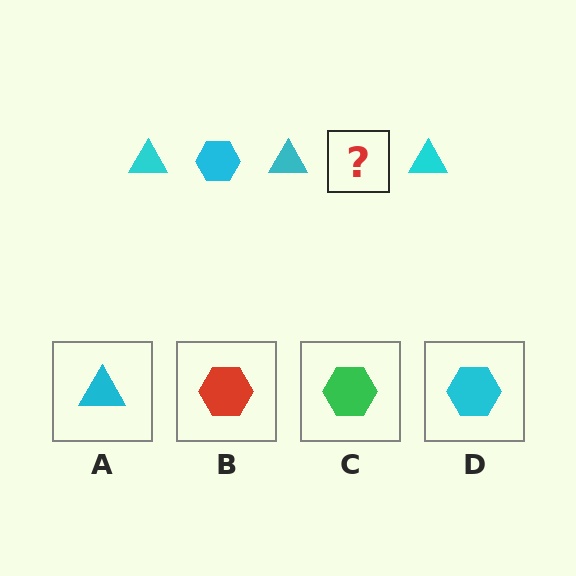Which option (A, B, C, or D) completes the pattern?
D.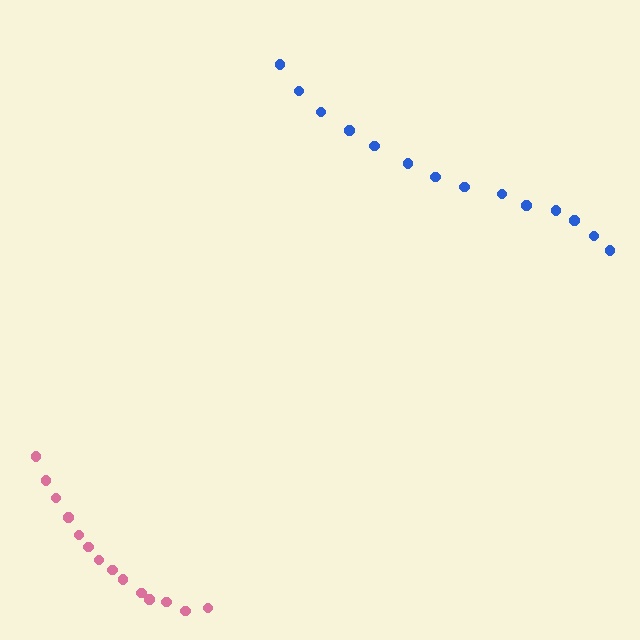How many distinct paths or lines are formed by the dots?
There are 2 distinct paths.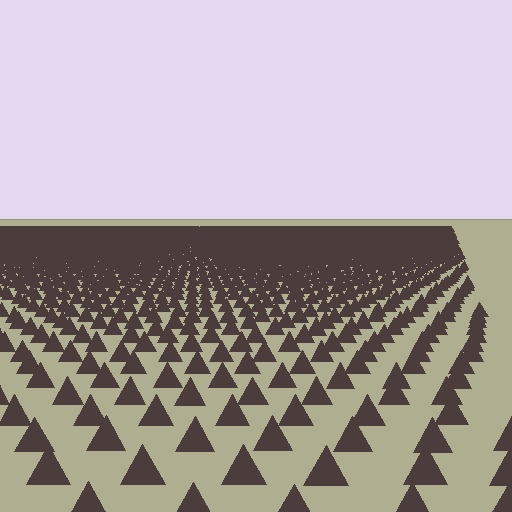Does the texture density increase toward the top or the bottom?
Density increases toward the top.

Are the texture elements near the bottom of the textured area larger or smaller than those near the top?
Larger. Near the bottom, elements are closer to the viewer and appear at a bigger on-screen size.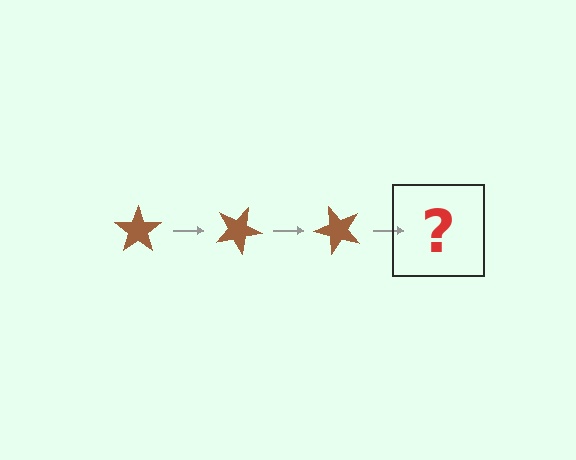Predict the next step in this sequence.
The next step is a brown star rotated 75 degrees.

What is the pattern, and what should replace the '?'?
The pattern is that the star rotates 25 degrees each step. The '?' should be a brown star rotated 75 degrees.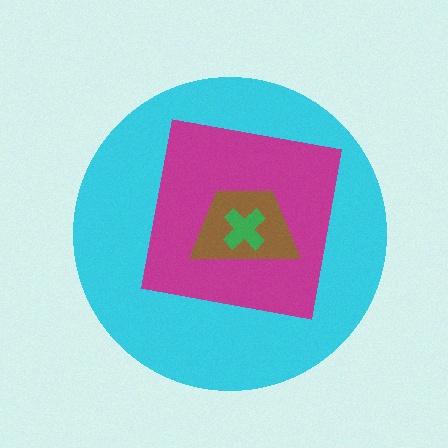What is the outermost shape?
The cyan circle.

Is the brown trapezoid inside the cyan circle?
Yes.